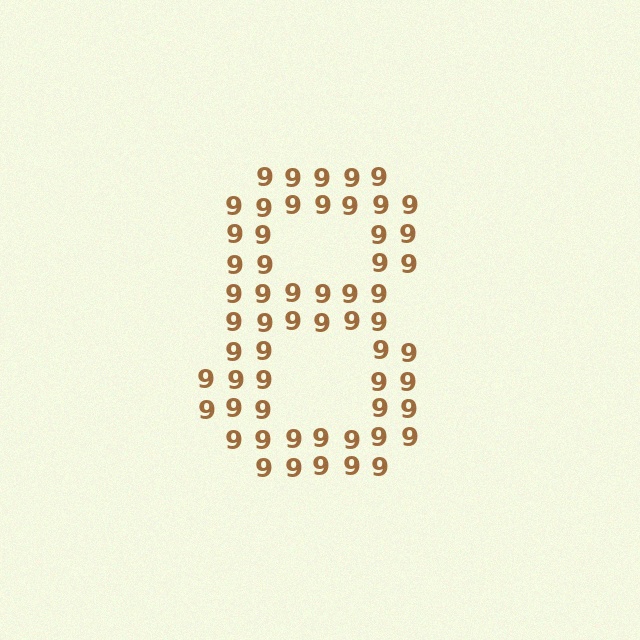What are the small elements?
The small elements are digit 9's.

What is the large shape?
The large shape is the digit 8.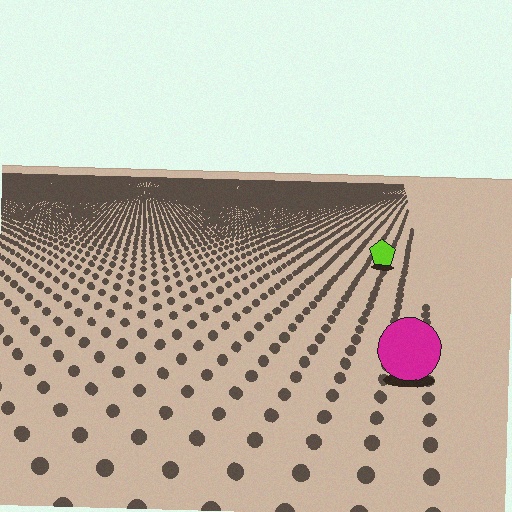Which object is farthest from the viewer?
The lime pentagon is farthest from the viewer. It appears smaller and the ground texture around it is denser.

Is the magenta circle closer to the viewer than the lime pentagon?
Yes. The magenta circle is closer — you can tell from the texture gradient: the ground texture is coarser near it.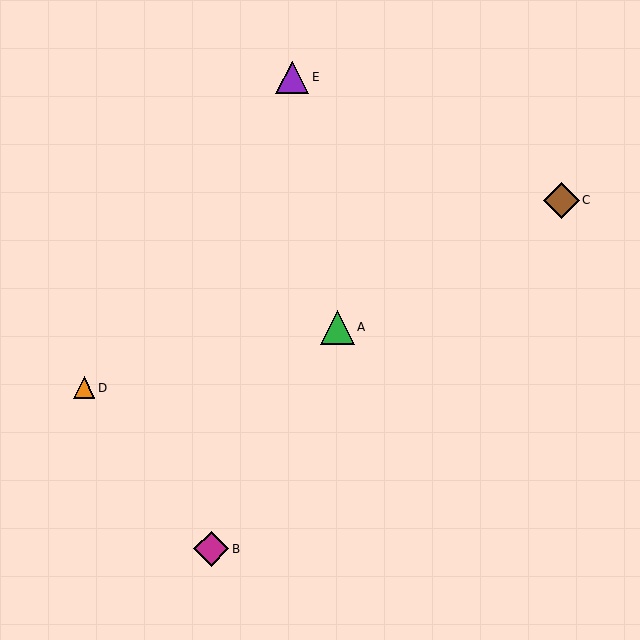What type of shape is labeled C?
Shape C is a brown diamond.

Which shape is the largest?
The brown diamond (labeled C) is the largest.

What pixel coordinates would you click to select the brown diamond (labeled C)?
Click at (561, 200) to select the brown diamond C.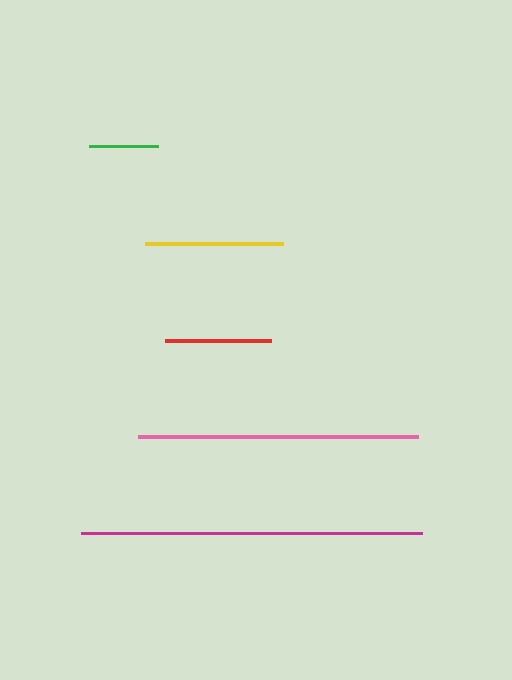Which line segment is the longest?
The magenta line is the longest at approximately 341 pixels.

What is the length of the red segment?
The red segment is approximately 106 pixels long.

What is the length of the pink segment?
The pink segment is approximately 280 pixels long.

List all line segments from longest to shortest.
From longest to shortest: magenta, pink, yellow, red, green.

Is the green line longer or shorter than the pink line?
The pink line is longer than the green line.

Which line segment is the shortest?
The green line is the shortest at approximately 69 pixels.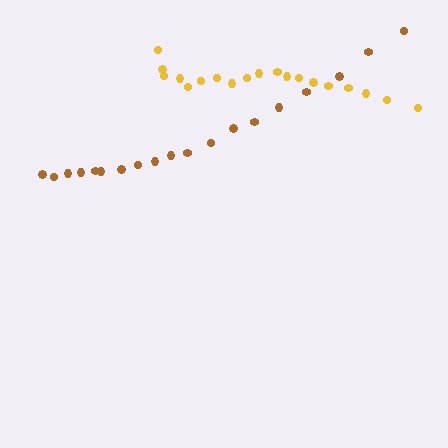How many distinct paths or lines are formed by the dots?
There are 2 distinct paths.